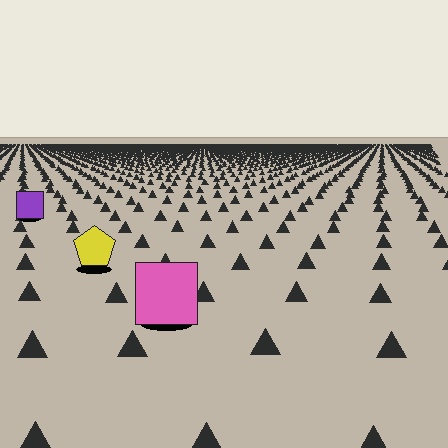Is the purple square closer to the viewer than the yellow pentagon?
No. The yellow pentagon is closer — you can tell from the texture gradient: the ground texture is coarser near it.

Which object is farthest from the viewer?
The purple square is farthest from the viewer. It appears smaller and the ground texture around it is denser.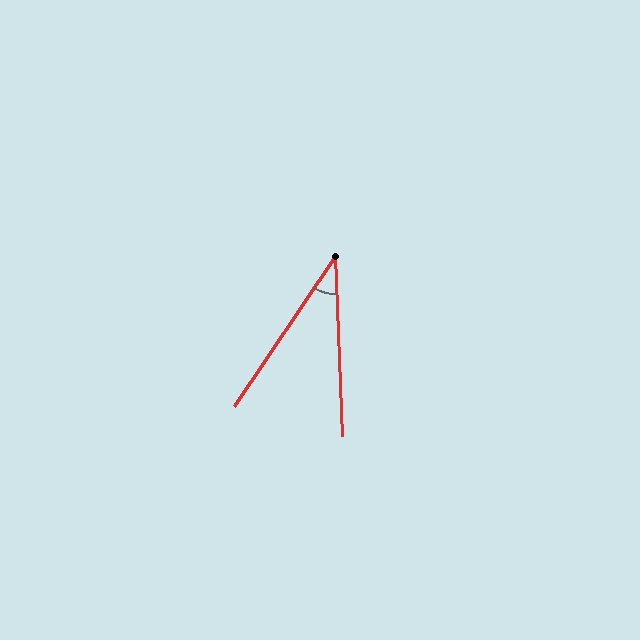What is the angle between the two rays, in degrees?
Approximately 36 degrees.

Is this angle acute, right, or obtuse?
It is acute.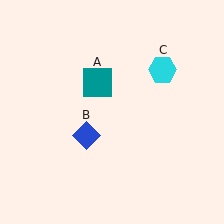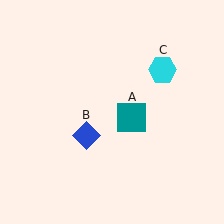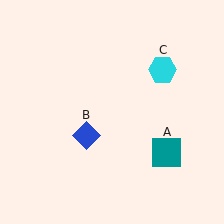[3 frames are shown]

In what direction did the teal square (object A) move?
The teal square (object A) moved down and to the right.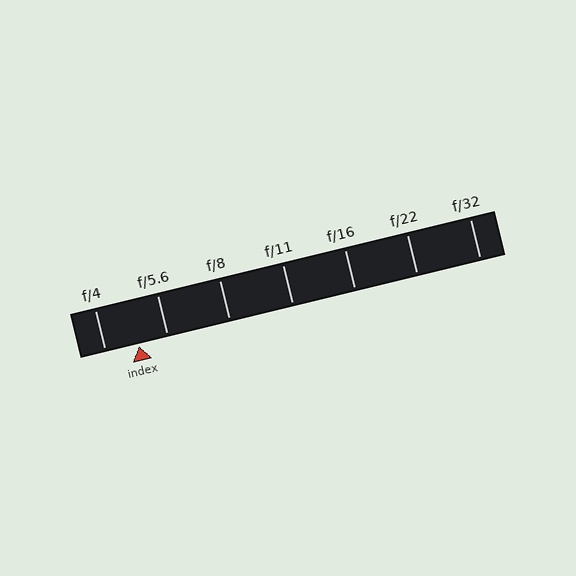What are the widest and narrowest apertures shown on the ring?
The widest aperture shown is f/4 and the narrowest is f/32.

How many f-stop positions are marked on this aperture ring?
There are 7 f-stop positions marked.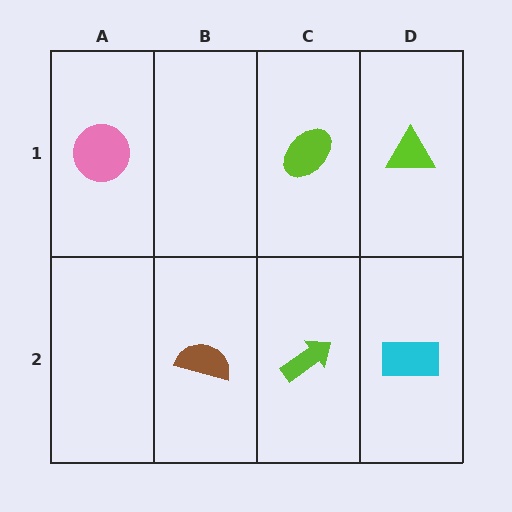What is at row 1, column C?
A lime ellipse.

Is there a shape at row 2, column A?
No, that cell is empty.